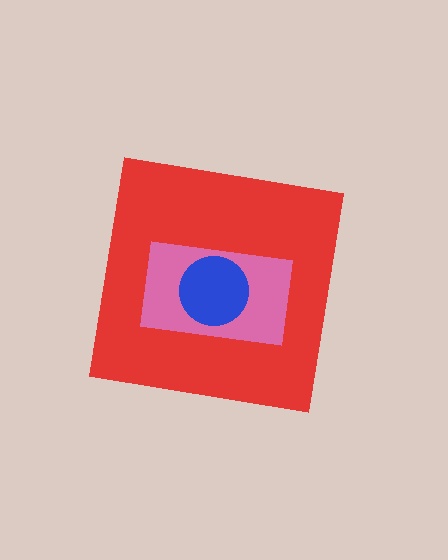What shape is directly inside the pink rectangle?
The blue circle.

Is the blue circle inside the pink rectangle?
Yes.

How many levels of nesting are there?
3.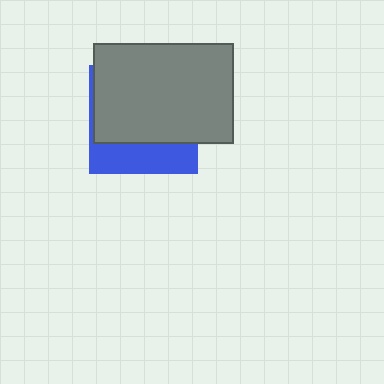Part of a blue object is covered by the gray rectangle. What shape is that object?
It is a square.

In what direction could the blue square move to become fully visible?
The blue square could move down. That would shift it out from behind the gray rectangle entirely.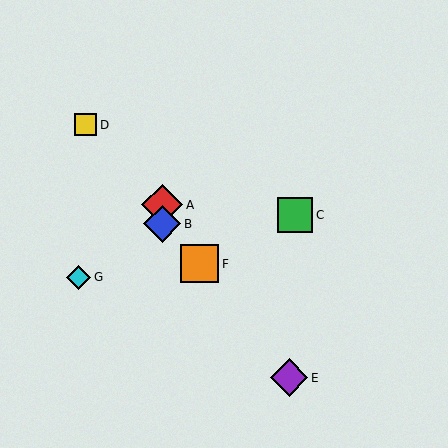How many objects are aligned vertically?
2 objects (A, B) are aligned vertically.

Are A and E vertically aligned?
No, A is at x≈162 and E is at x≈289.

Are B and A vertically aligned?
Yes, both are at x≈162.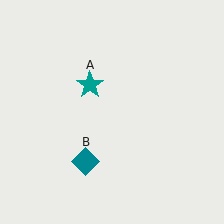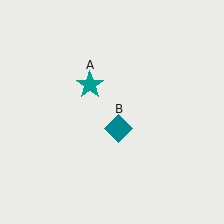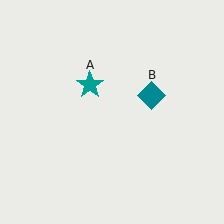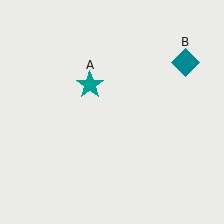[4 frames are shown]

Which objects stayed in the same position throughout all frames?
Teal star (object A) remained stationary.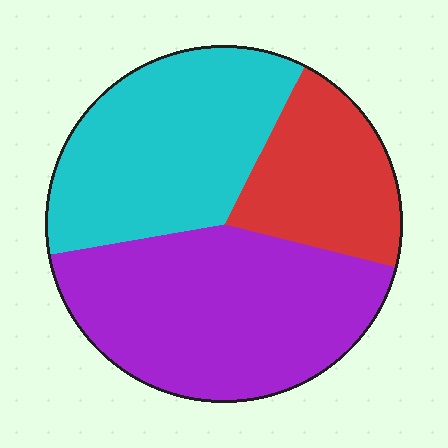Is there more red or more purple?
Purple.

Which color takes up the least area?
Red, at roughly 20%.